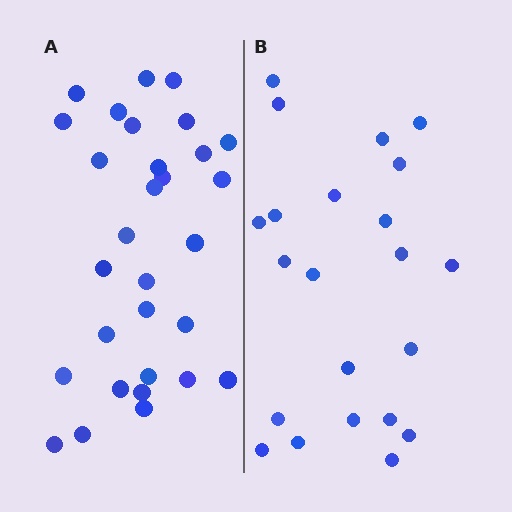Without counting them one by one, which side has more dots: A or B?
Region A (the left region) has more dots.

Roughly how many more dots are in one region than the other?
Region A has roughly 8 or so more dots than region B.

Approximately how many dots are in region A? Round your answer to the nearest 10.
About 30 dots.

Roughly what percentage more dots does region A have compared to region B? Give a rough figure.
About 35% more.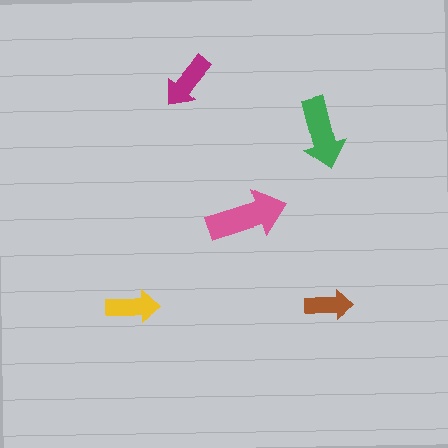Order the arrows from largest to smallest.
the pink one, the green one, the magenta one, the yellow one, the brown one.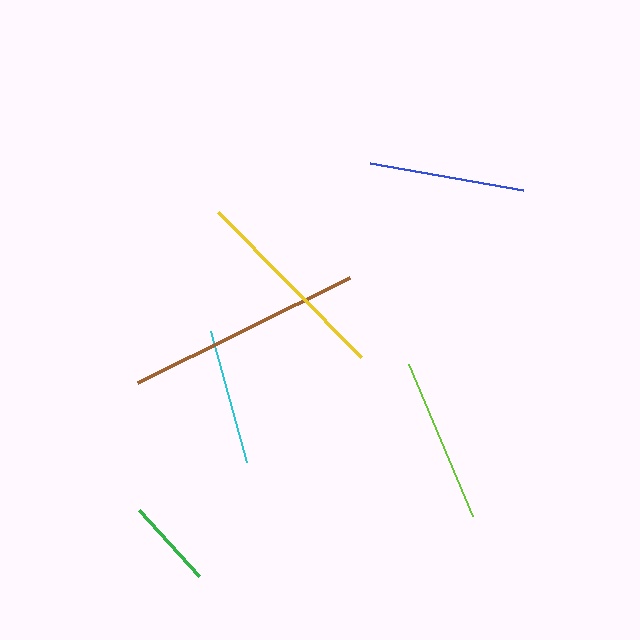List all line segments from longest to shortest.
From longest to shortest: brown, yellow, lime, blue, cyan, green.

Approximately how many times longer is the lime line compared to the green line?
The lime line is approximately 1.9 times the length of the green line.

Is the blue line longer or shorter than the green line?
The blue line is longer than the green line.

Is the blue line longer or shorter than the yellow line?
The yellow line is longer than the blue line.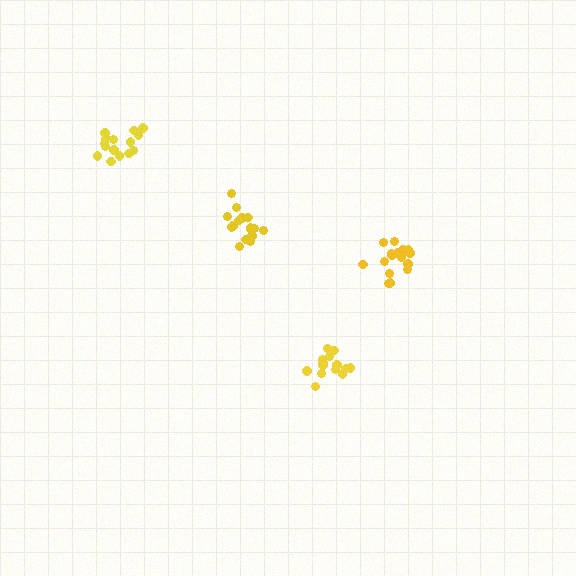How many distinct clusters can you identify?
There are 4 distinct clusters.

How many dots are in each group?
Group 1: 14 dots, Group 2: 16 dots, Group 3: 17 dots, Group 4: 15 dots (62 total).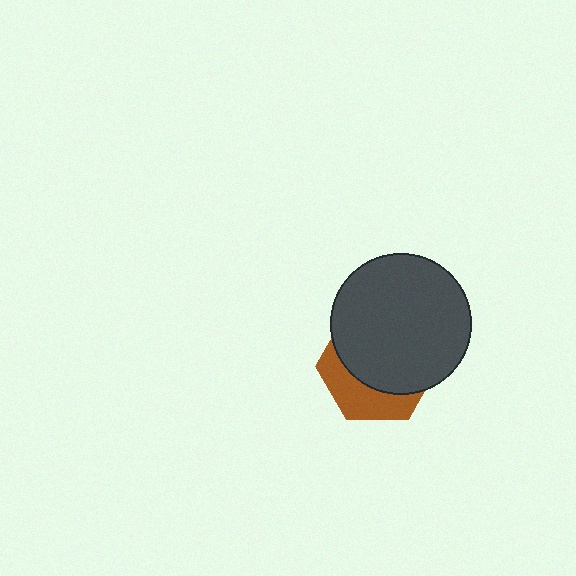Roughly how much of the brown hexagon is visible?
A small part of it is visible (roughly 33%).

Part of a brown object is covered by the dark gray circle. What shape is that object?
It is a hexagon.